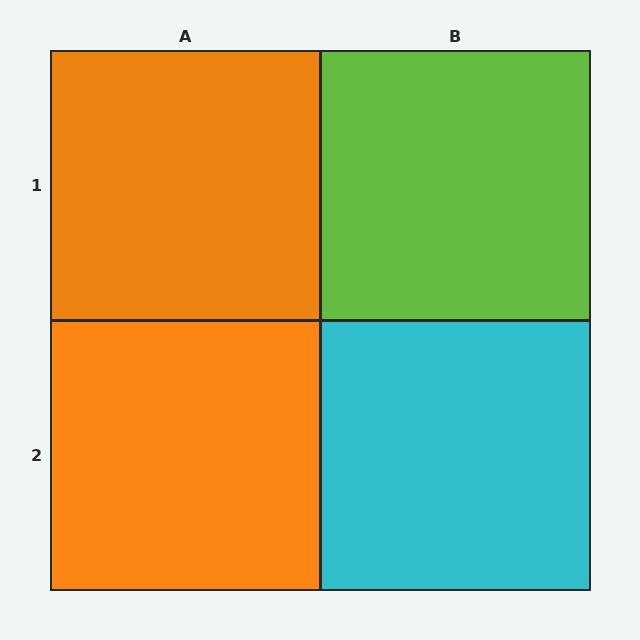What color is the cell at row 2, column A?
Orange.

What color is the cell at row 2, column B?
Cyan.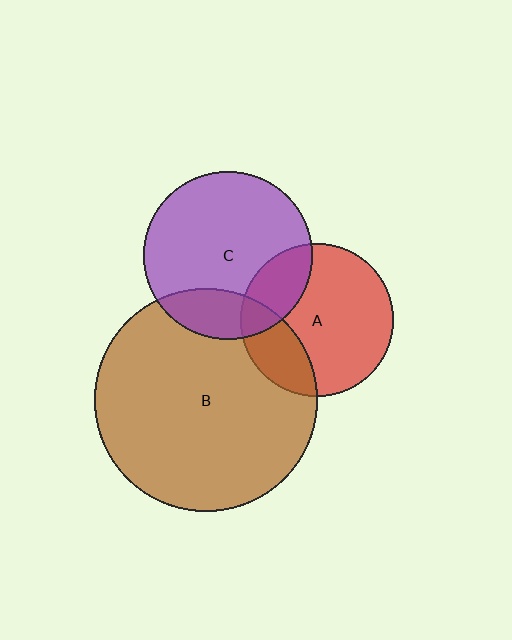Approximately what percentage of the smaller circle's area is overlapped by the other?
Approximately 25%.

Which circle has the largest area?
Circle B (brown).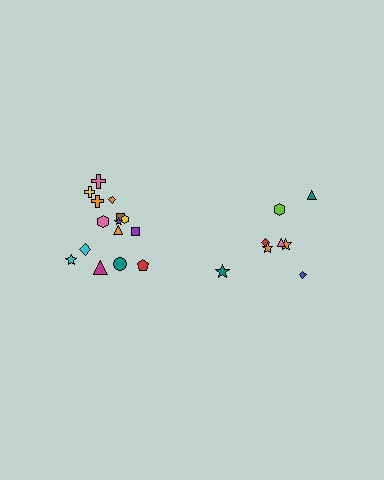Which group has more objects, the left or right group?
The left group.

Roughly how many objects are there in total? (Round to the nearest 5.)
Roughly 25 objects in total.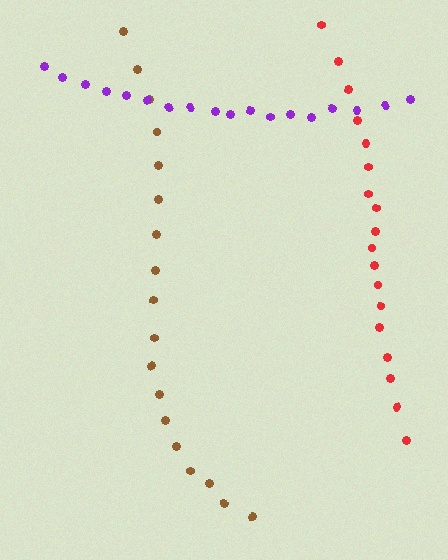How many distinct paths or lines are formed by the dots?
There are 3 distinct paths.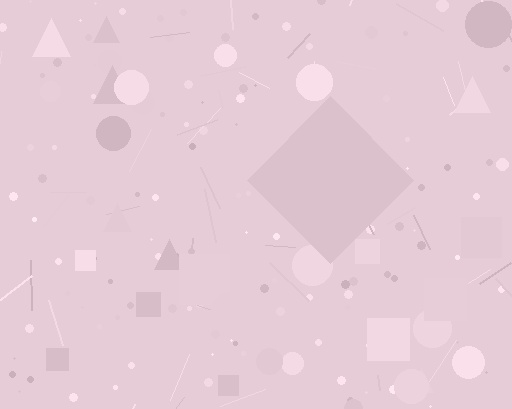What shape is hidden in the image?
A diamond is hidden in the image.